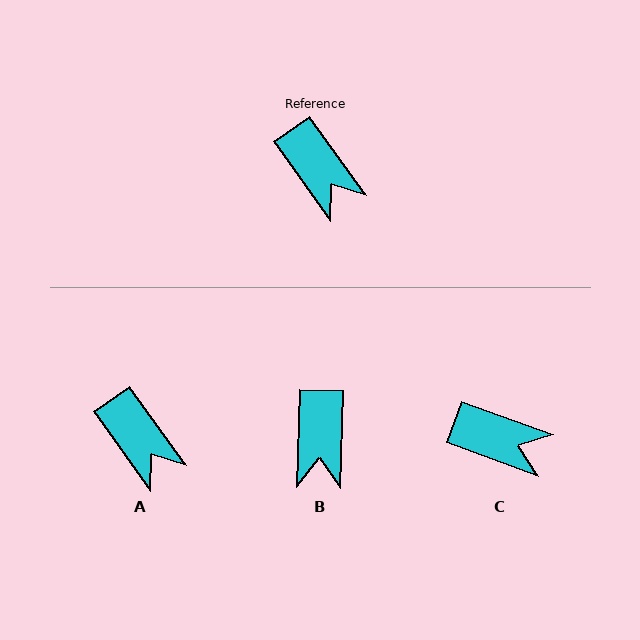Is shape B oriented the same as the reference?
No, it is off by about 37 degrees.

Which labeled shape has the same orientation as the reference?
A.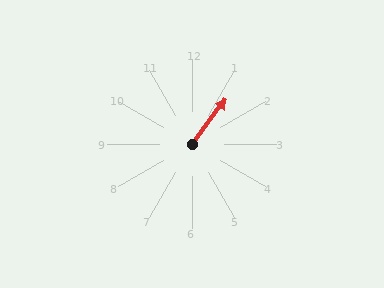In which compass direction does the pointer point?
Northeast.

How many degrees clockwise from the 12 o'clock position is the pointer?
Approximately 37 degrees.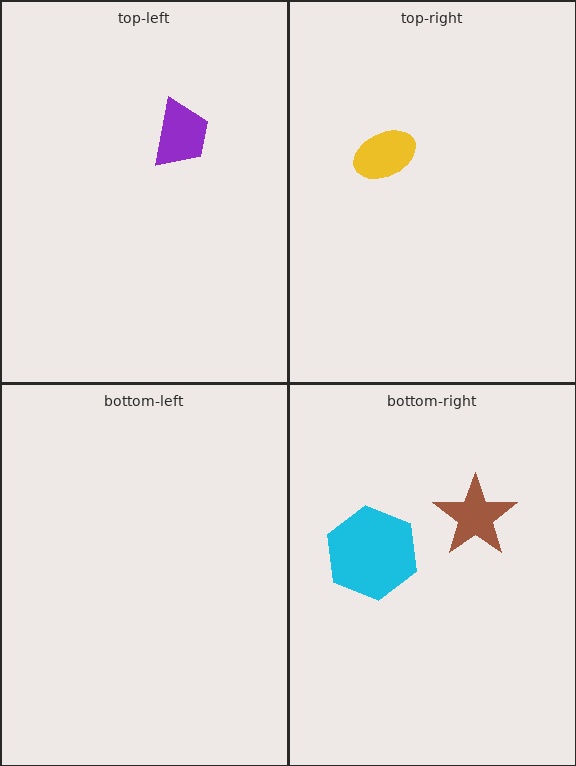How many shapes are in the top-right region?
1.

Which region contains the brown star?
The bottom-right region.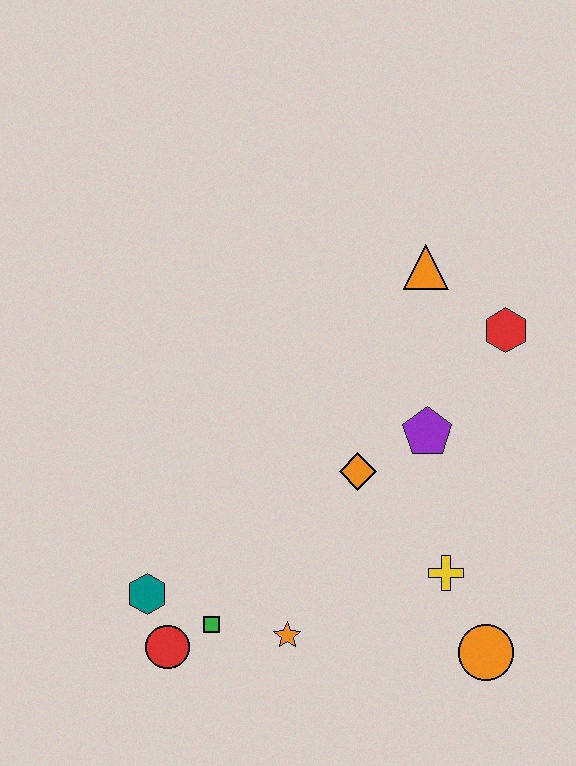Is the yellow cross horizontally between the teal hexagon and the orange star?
No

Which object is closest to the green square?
The red circle is closest to the green square.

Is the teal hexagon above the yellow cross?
No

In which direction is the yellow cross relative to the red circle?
The yellow cross is to the right of the red circle.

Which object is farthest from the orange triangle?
The red circle is farthest from the orange triangle.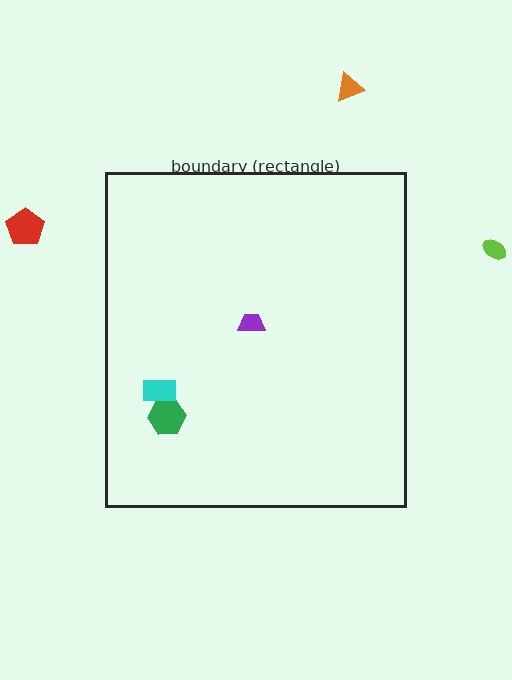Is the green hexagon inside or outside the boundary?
Inside.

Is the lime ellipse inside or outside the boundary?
Outside.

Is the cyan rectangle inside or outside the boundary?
Inside.